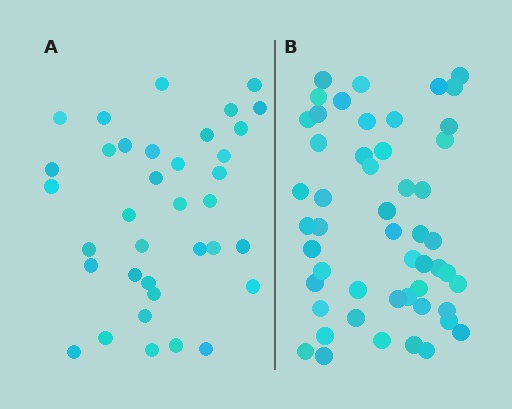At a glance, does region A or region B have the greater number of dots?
Region B (the right region) has more dots.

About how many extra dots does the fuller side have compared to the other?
Region B has approximately 15 more dots than region A.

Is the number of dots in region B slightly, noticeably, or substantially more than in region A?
Region B has noticeably more, but not dramatically so. The ratio is roughly 1.4 to 1.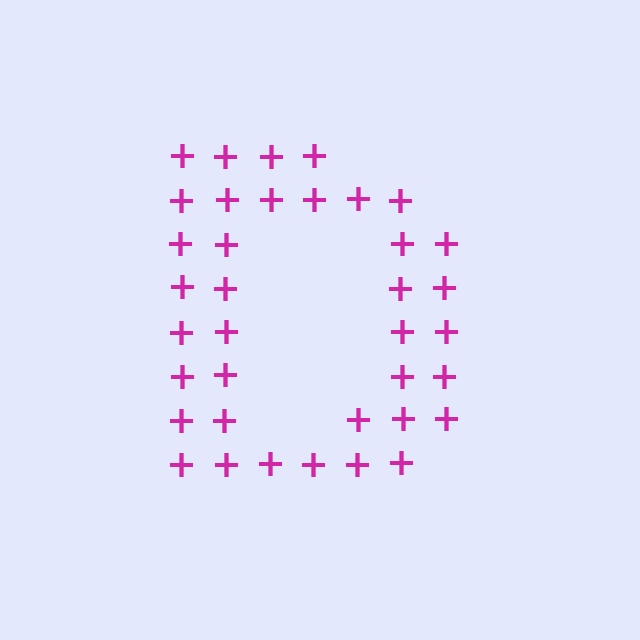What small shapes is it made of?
It is made of small plus signs.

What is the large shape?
The large shape is the letter D.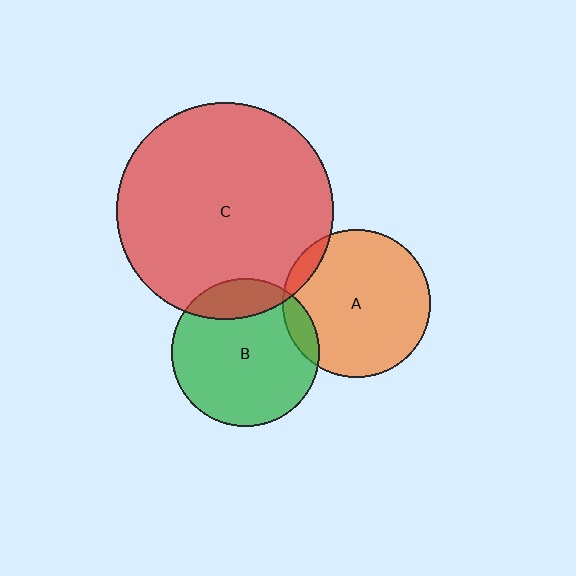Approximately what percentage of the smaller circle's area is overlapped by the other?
Approximately 15%.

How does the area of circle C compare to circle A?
Approximately 2.2 times.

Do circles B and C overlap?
Yes.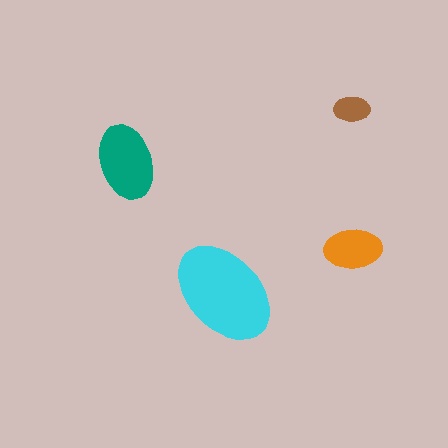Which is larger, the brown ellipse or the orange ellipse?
The orange one.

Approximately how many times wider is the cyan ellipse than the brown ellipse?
About 3 times wider.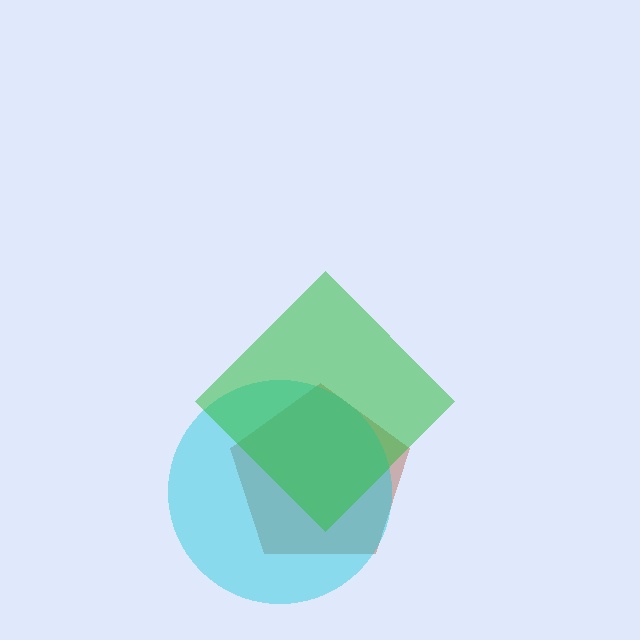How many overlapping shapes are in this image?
There are 3 overlapping shapes in the image.